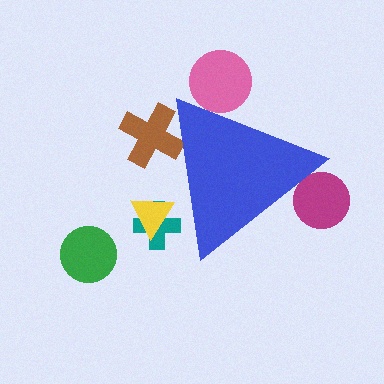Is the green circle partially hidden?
No, the green circle is fully visible.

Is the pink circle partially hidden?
Yes, the pink circle is partially hidden behind the blue triangle.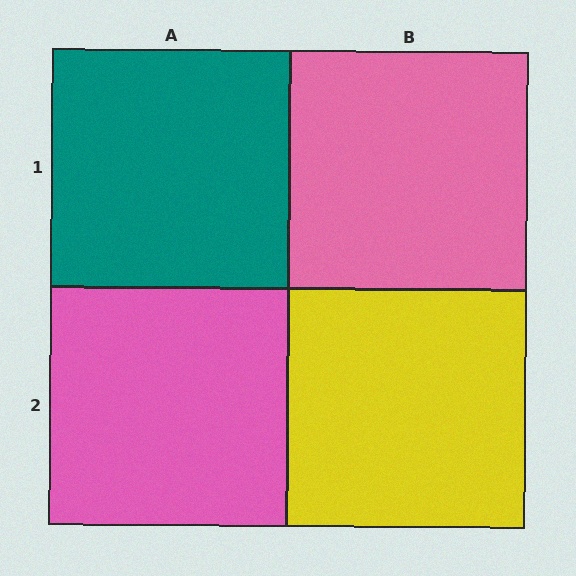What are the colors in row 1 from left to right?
Teal, pink.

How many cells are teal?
1 cell is teal.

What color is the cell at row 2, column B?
Yellow.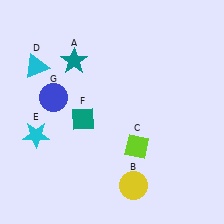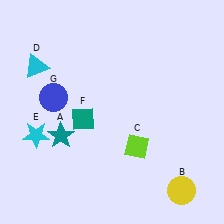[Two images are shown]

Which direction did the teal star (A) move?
The teal star (A) moved down.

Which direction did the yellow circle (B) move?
The yellow circle (B) moved right.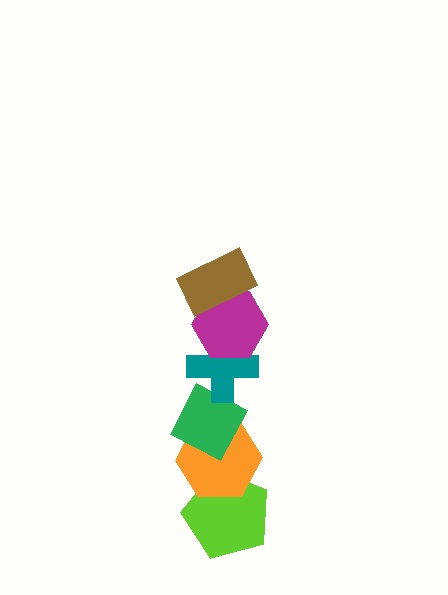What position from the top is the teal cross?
The teal cross is 3rd from the top.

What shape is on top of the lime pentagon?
The orange hexagon is on top of the lime pentagon.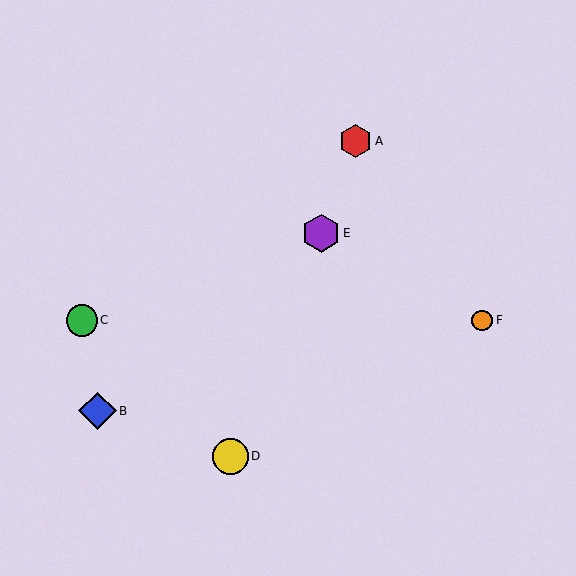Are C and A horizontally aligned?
No, C is at y≈320 and A is at y≈141.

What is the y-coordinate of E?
Object E is at y≈233.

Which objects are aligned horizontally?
Objects C, F are aligned horizontally.